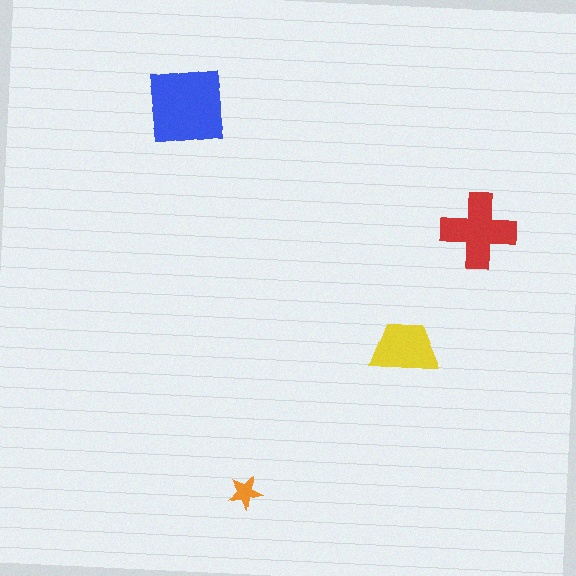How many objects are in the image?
There are 4 objects in the image.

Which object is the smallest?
The orange star.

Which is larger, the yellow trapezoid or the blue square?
The blue square.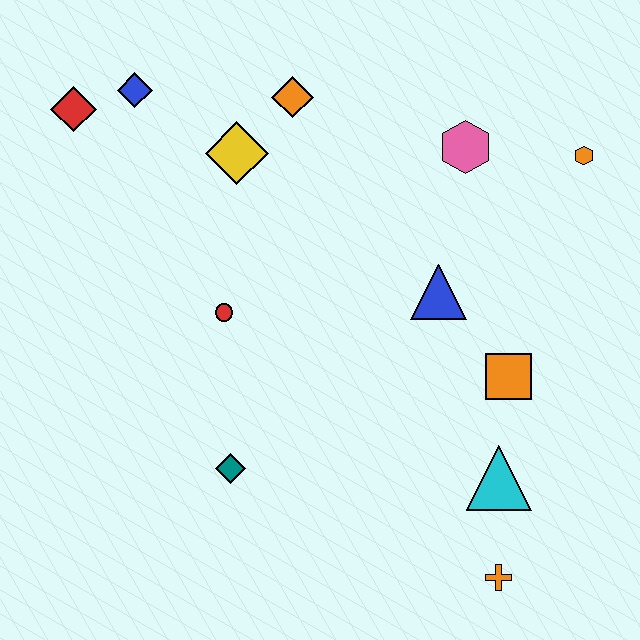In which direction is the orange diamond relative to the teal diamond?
The orange diamond is above the teal diamond.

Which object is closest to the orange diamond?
The yellow diamond is closest to the orange diamond.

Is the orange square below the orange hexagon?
Yes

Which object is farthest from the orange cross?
The red diamond is farthest from the orange cross.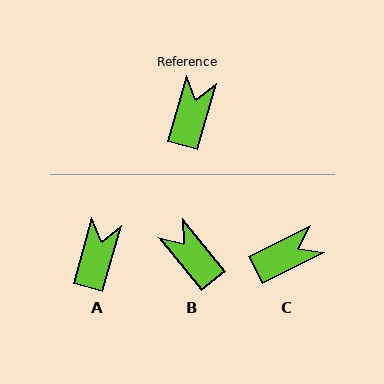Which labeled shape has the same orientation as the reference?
A.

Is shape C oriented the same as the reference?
No, it is off by about 47 degrees.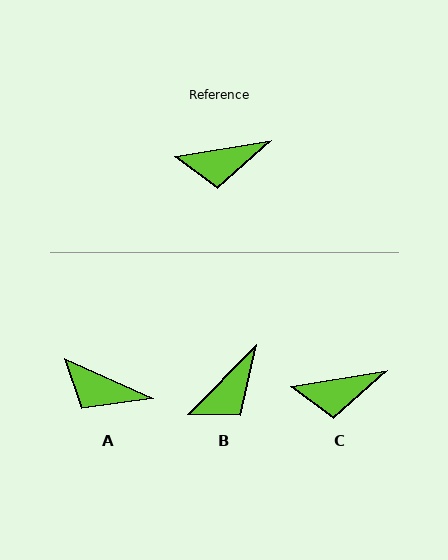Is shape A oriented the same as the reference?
No, it is off by about 34 degrees.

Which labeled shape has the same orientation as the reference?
C.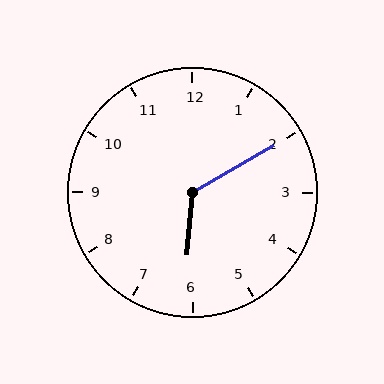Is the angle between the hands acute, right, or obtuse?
It is obtuse.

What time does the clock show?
6:10.